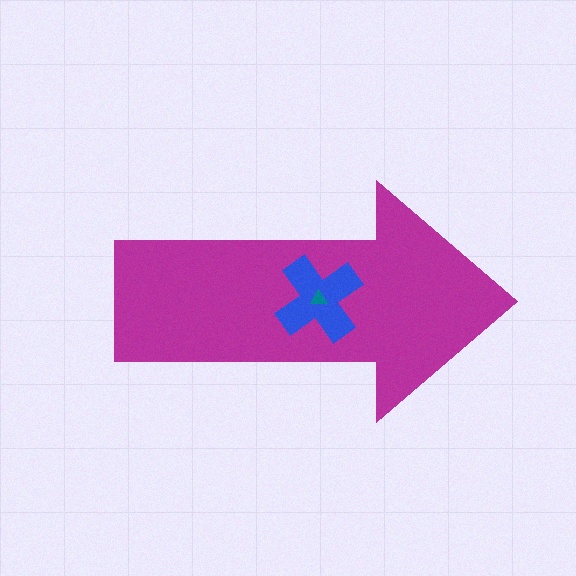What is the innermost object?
The teal triangle.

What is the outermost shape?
The magenta arrow.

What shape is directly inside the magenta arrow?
The blue cross.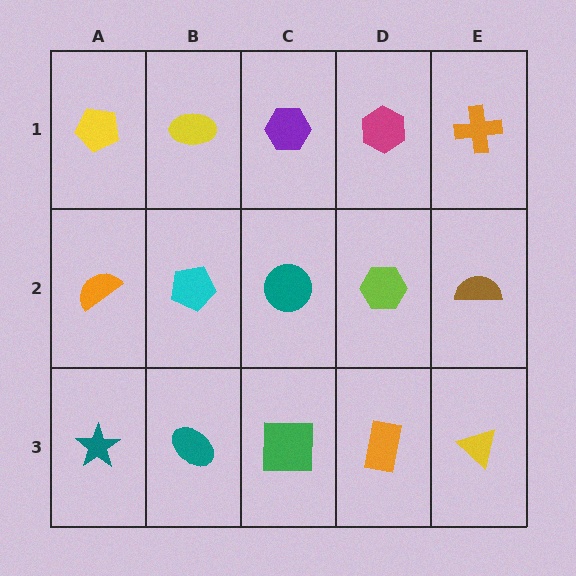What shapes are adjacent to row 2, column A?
A yellow pentagon (row 1, column A), a teal star (row 3, column A), a cyan pentagon (row 2, column B).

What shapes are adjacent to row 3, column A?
An orange semicircle (row 2, column A), a teal ellipse (row 3, column B).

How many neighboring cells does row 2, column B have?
4.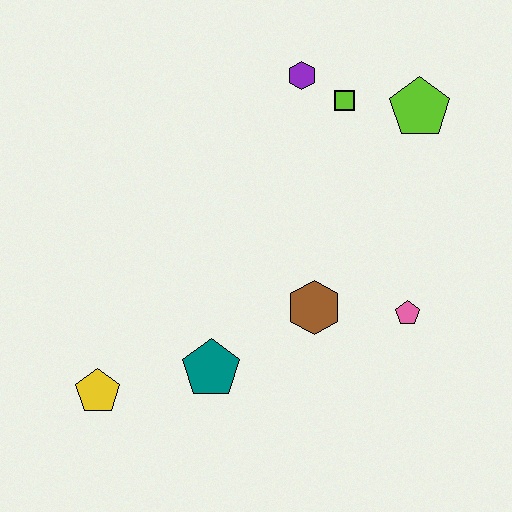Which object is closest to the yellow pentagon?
The teal pentagon is closest to the yellow pentagon.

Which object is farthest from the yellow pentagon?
The lime pentagon is farthest from the yellow pentagon.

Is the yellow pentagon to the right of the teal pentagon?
No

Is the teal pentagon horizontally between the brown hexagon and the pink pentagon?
No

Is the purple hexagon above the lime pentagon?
Yes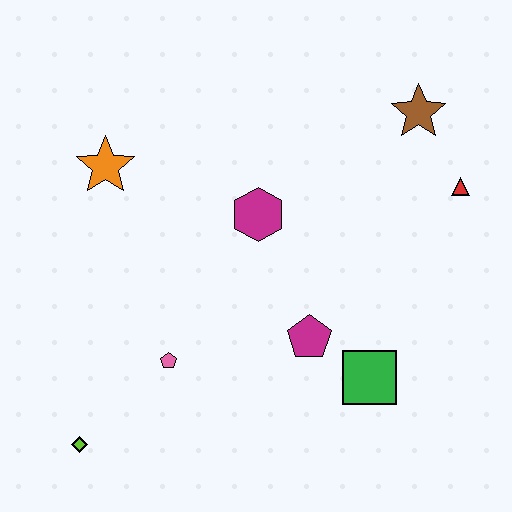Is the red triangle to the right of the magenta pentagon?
Yes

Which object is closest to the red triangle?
The brown star is closest to the red triangle.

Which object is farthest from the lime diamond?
The brown star is farthest from the lime diamond.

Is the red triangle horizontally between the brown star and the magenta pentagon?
No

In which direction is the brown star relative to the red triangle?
The brown star is above the red triangle.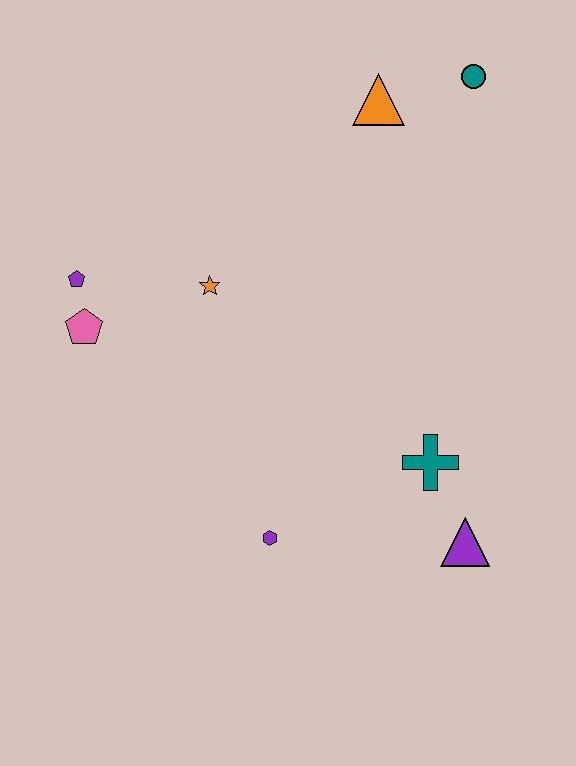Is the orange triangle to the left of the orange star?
No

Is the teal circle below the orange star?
No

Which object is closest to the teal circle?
The orange triangle is closest to the teal circle.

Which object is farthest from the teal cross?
The purple pentagon is farthest from the teal cross.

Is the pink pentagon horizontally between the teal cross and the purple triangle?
No